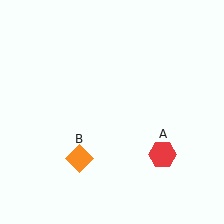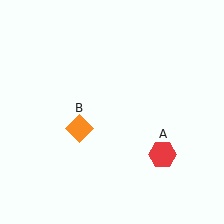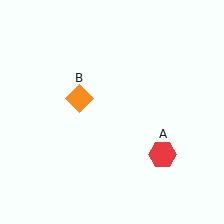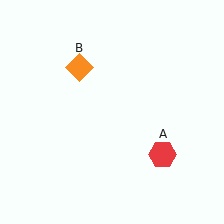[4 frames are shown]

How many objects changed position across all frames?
1 object changed position: orange diamond (object B).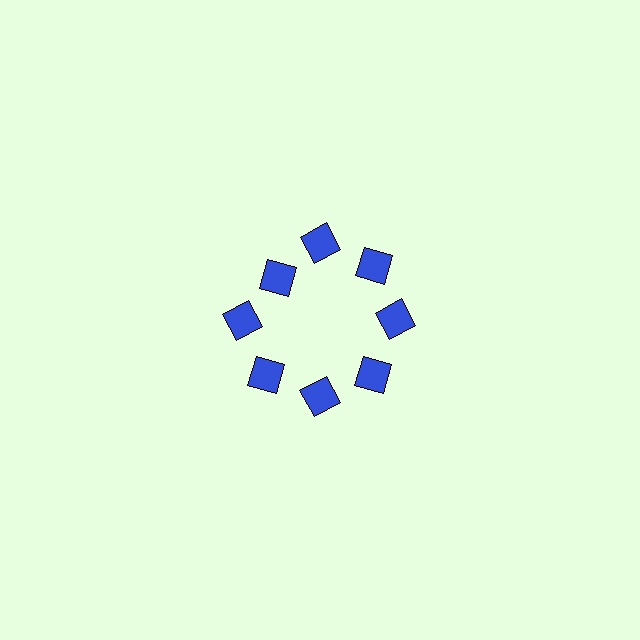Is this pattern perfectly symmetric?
No. The 8 blue squares are arranged in a ring, but one element near the 10 o'clock position is pulled inward toward the center, breaking the 8-fold rotational symmetry.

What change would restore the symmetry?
The symmetry would be restored by moving it outward, back onto the ring so that all 8 squares sit at equal angles and equal distance from the center.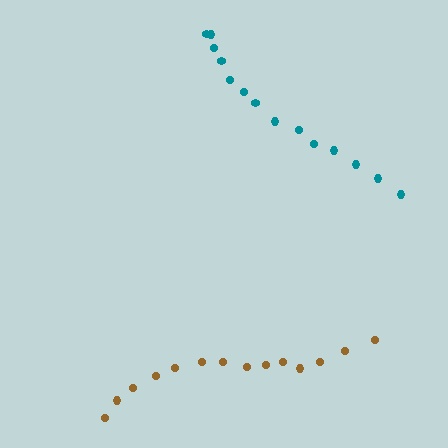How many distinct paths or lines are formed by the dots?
There are 2 distinct paths.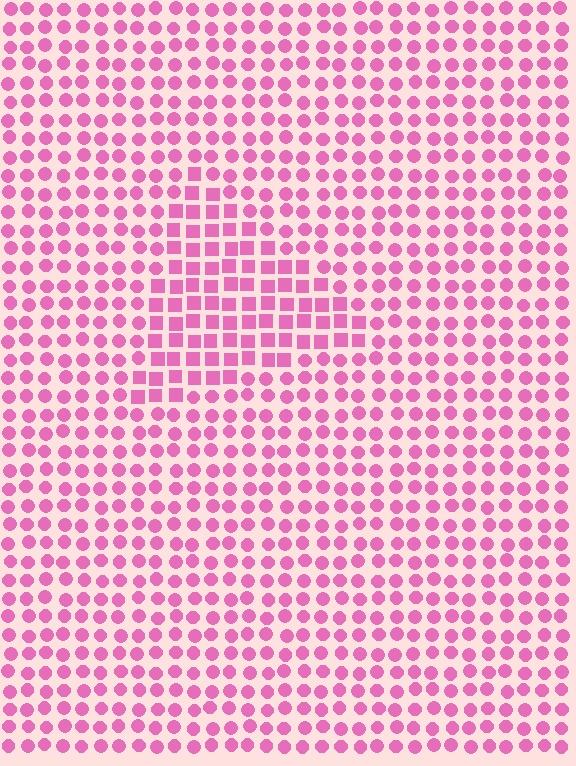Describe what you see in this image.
The image is filled with small pink elements arranged in a uniform grid. A triangle-shaped region contains squares, while the surrounding area contains circles. The boundary is defined purely by the change in element shape.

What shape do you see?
I see a triangle.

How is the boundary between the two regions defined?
The boundary is defined by a change in element shape: squares inside vs. circles outside. All elements share the same color and spacing.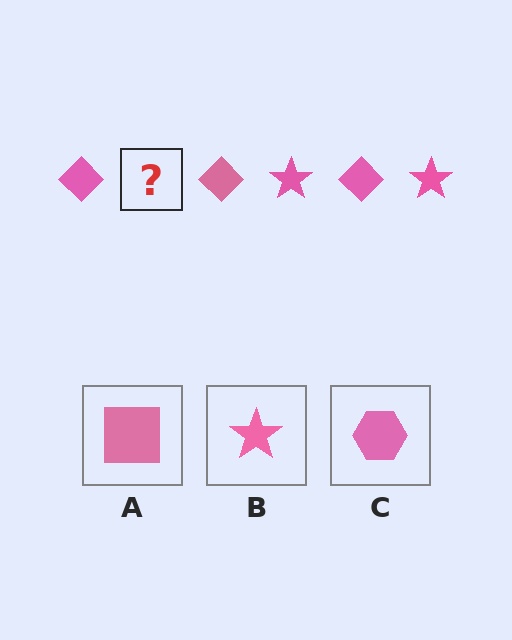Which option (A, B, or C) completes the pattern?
B.